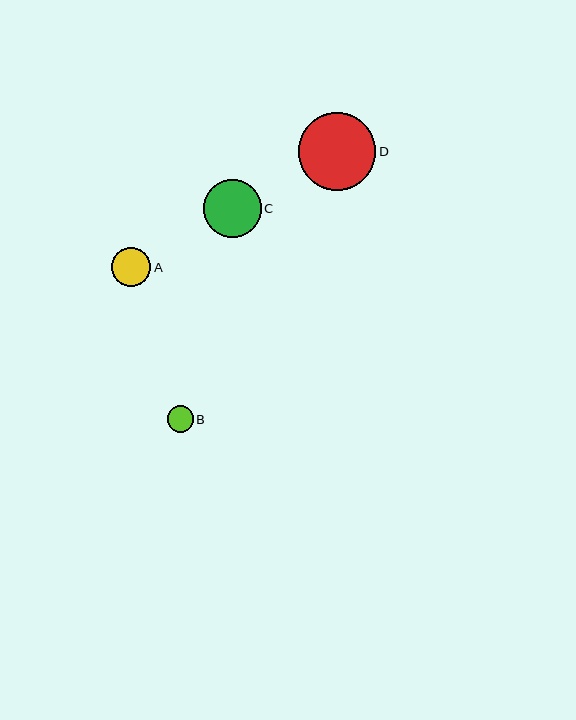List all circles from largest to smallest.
From largest to smallest: D, C, A, B.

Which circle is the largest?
Circle D is the largest with a size of approximately 78 pixels.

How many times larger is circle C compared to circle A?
Circle C is approximately 1.5 times the size of circle A.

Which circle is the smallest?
Circle B is the smallest with a size of approximately 26 pixels.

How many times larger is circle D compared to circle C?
Circle D is approximately 1.4 times the size of circle C.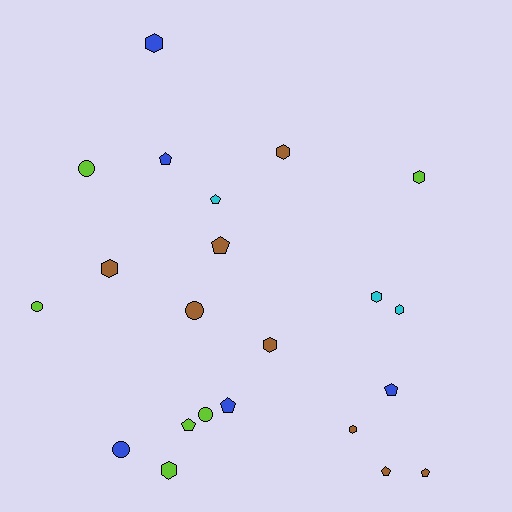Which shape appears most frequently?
Hexagon, with 9 objects.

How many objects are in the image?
There are 22 objects.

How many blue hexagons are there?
There is 1 blue hexagon.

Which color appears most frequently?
Brown, with 8 objects.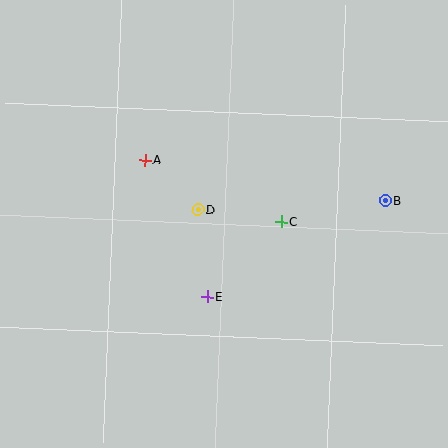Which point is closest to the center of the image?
Point D at (198, 210) is closest to the center.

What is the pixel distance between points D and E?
The distance between D and E is 87 pixels.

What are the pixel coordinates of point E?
Point E is at (207, 297).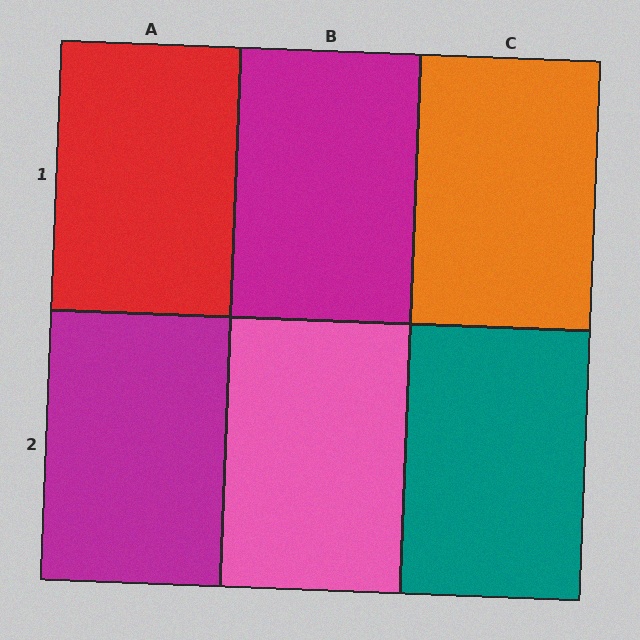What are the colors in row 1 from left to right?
Red, magenta, orange.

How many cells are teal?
1 cell is teal.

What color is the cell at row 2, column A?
Magenta.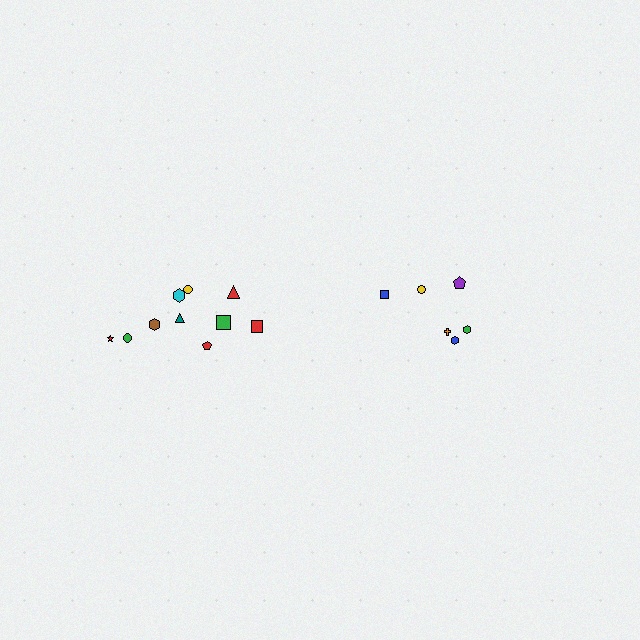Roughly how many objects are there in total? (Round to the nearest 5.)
Roughly 15 objects in total.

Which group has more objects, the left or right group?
The left group.